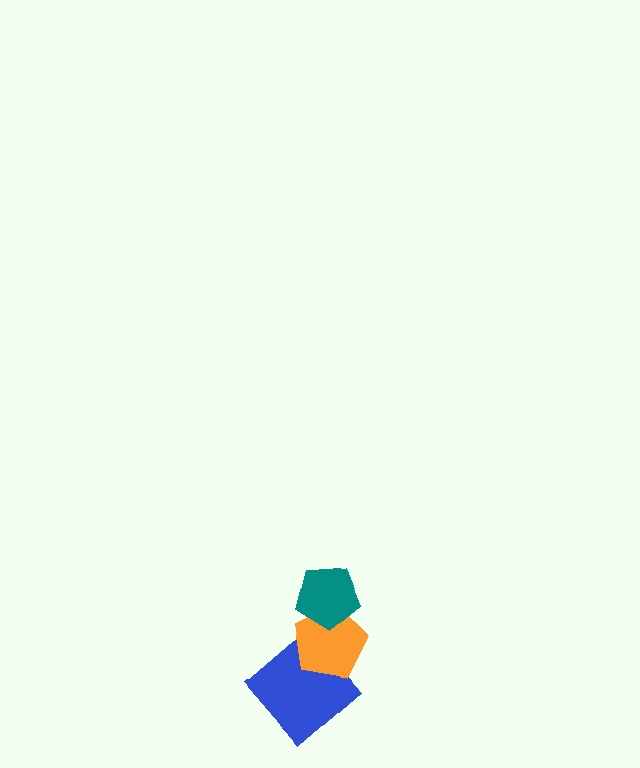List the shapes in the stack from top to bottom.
From top to bottom: the teal pentagon, the orange pentagon, the blue diamond.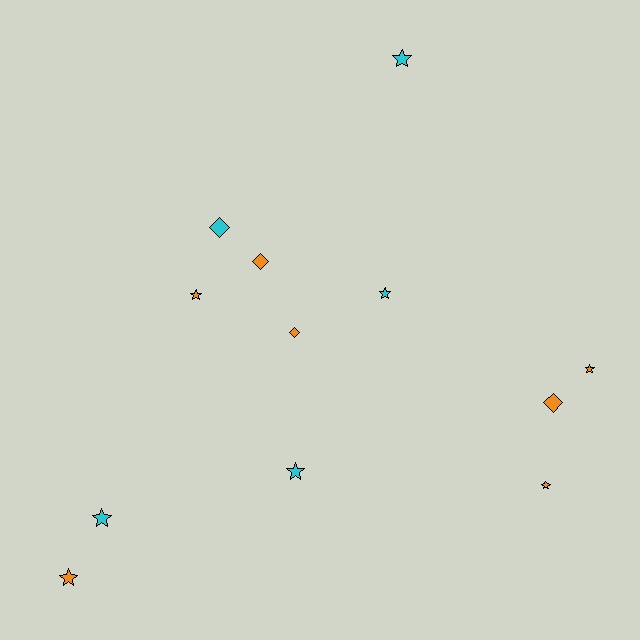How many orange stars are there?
There are 4 orange stars.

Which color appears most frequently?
Orange, with 7 objects.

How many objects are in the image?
There are 12 objects.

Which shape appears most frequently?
Star, with 8 objects.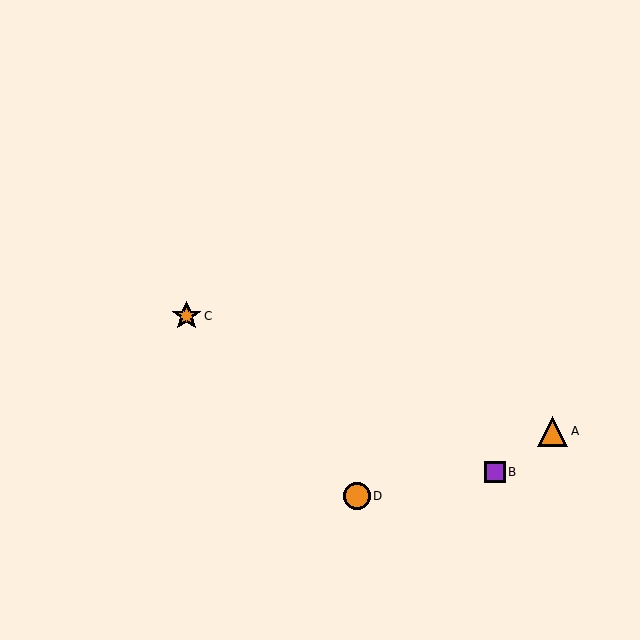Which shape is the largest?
The orange triangle (labeled A) is the largest.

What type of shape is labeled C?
Shape C is an orange star.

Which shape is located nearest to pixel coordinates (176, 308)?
The orange star (labeled C) at (186, 316) is nearest to that location.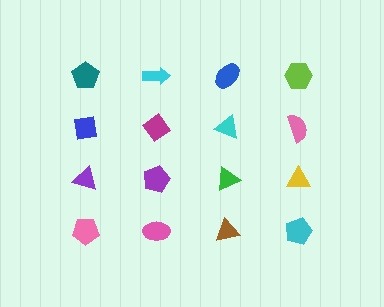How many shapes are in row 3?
4 shapes.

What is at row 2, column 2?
A magenta diamond.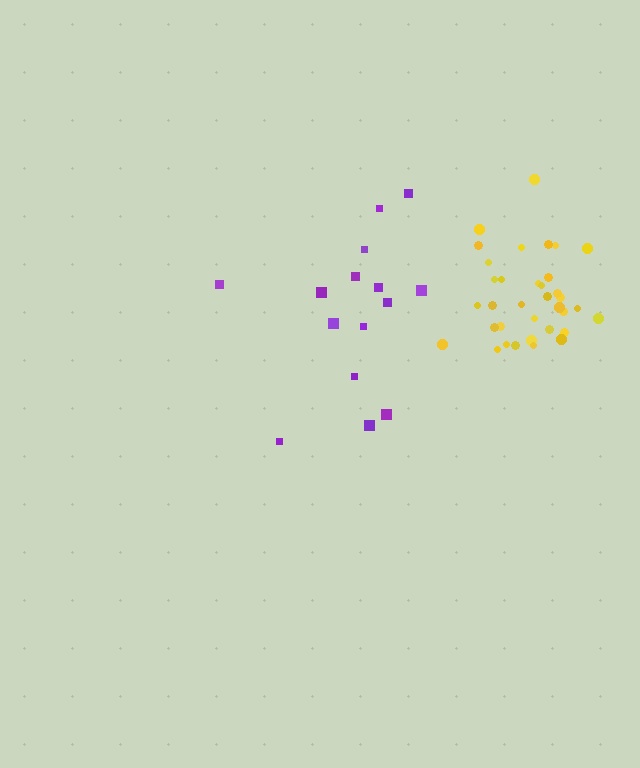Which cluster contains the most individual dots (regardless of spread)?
Yellow (35).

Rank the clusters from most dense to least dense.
yellow, purple.